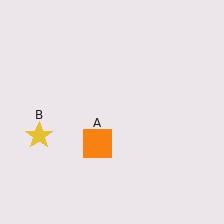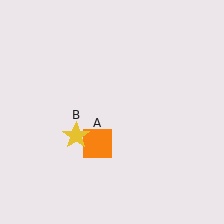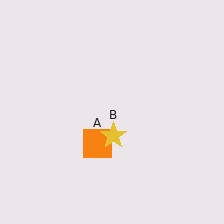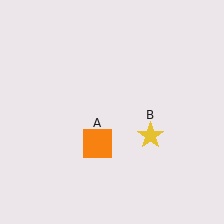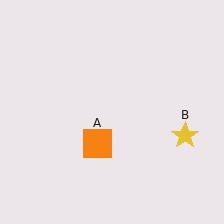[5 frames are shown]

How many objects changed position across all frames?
1 object changed position: yellow star (object B).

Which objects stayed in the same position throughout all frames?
Orange square (object A) remained stationary.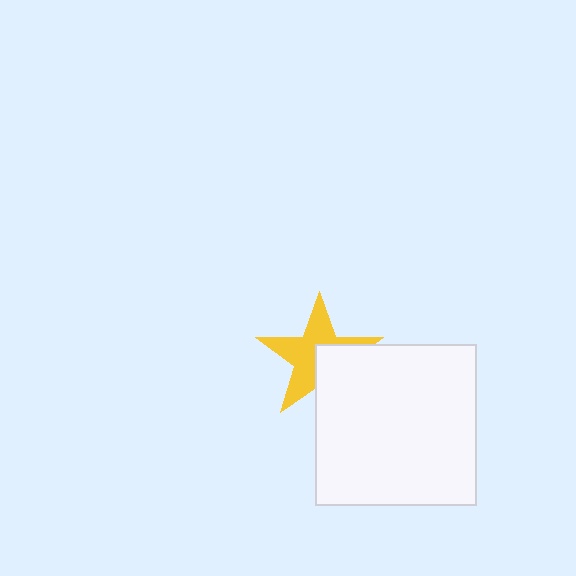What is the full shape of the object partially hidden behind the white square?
The partially hidden object is a yellow star.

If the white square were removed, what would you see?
You would see the complete yellow star.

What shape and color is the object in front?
The object in front is a white square.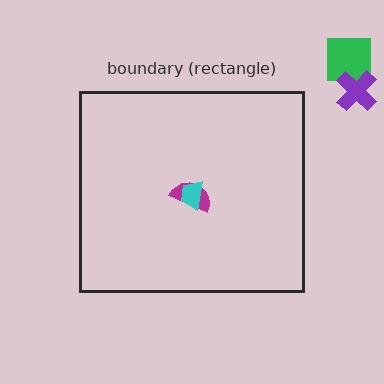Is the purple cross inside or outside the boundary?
Outside.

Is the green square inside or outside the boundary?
Outside.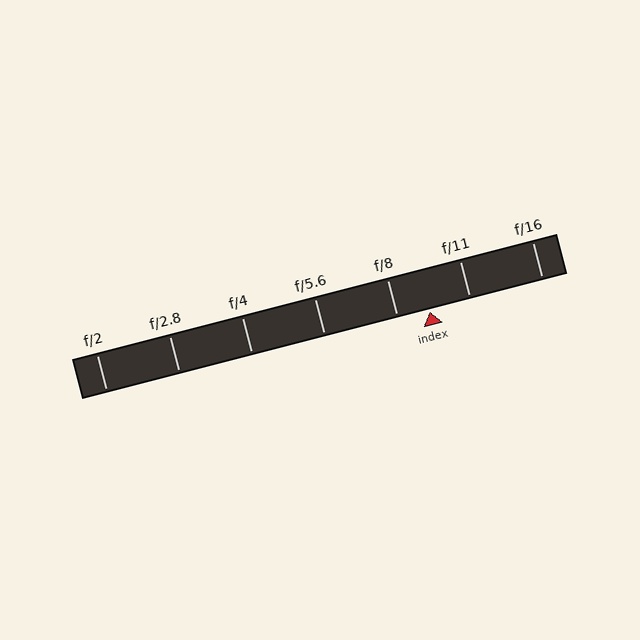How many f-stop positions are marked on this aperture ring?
There are 7 f-stop positions marked.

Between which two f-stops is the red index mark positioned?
The index mark is between f/8 and f/11.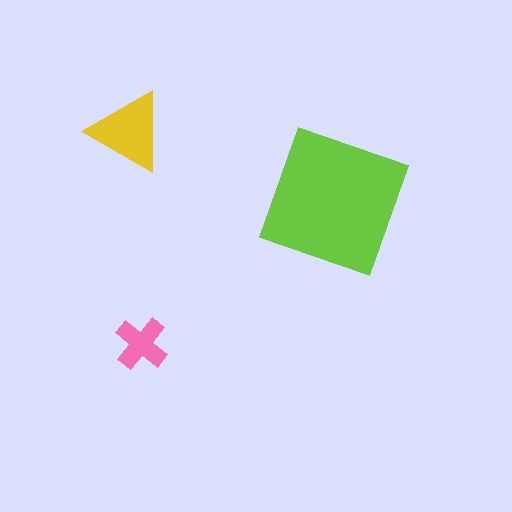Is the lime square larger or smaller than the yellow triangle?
Larger.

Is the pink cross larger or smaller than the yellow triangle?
Smaller.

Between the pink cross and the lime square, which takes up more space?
The lime square.